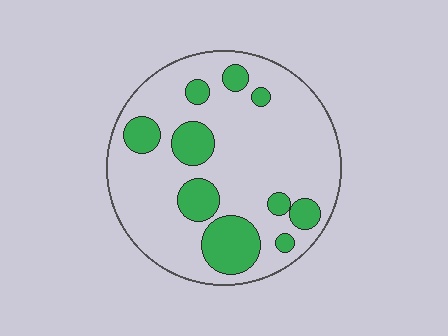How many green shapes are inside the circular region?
10.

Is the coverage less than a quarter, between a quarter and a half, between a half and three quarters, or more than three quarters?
Less than a quarter.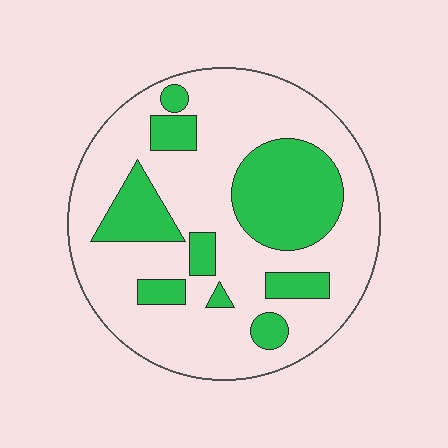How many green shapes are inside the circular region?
9.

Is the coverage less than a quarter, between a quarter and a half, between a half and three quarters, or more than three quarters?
Between a quarter and a half.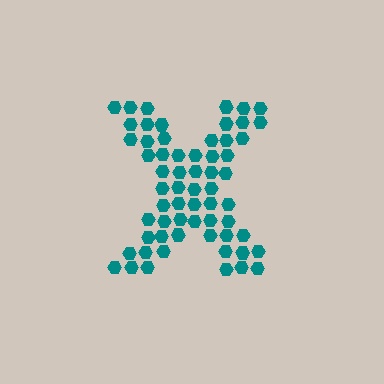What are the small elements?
The small elements are hexagons.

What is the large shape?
The large shape is the letter X.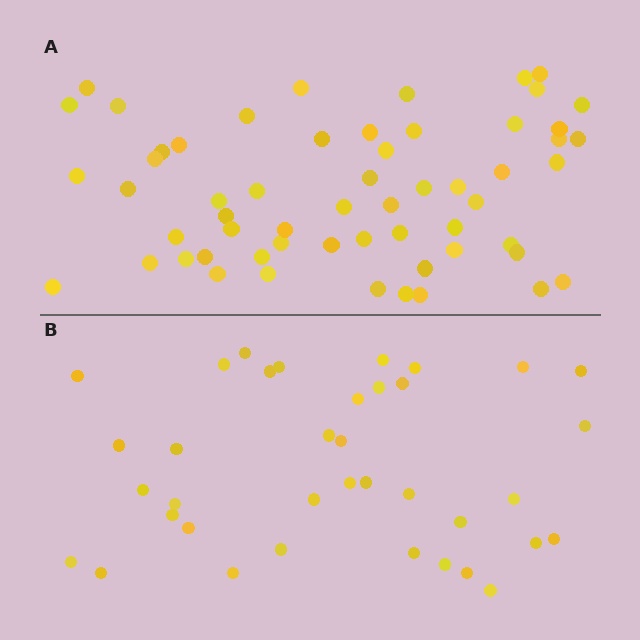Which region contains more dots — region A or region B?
Region A (the top region) has more dots.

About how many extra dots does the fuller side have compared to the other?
Region A has approximately 20 more dots than region B.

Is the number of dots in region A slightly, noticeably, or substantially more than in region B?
Region A has substantially more. The ratio is roughly 1.6 to 1.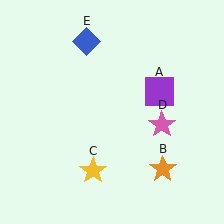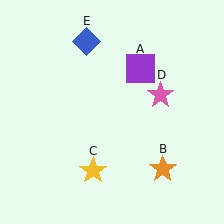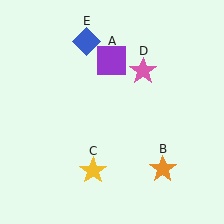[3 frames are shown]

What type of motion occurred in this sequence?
The purple square (object A), pink star (object D) rotated counterclockwise around the center of the scene.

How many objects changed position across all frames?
2 objects changed position: purple square (object A), pink star (object D).